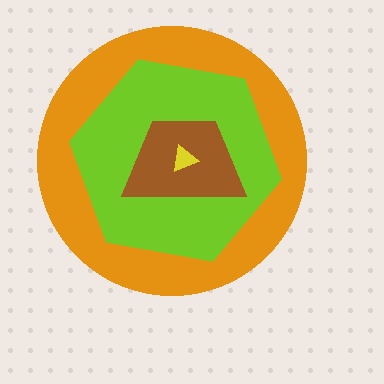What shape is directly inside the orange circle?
The lime hexagon.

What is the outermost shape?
The orange circle.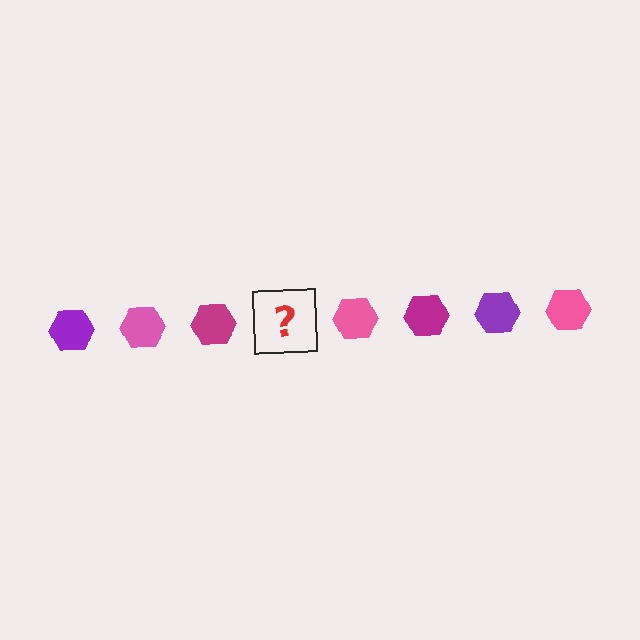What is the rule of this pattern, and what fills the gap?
The rule is that the pattern cycles through purple, pink, magenta hexagons. The gap should be filled with a purple hexagon.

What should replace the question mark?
The question mark should be replaced with a purple hexagon.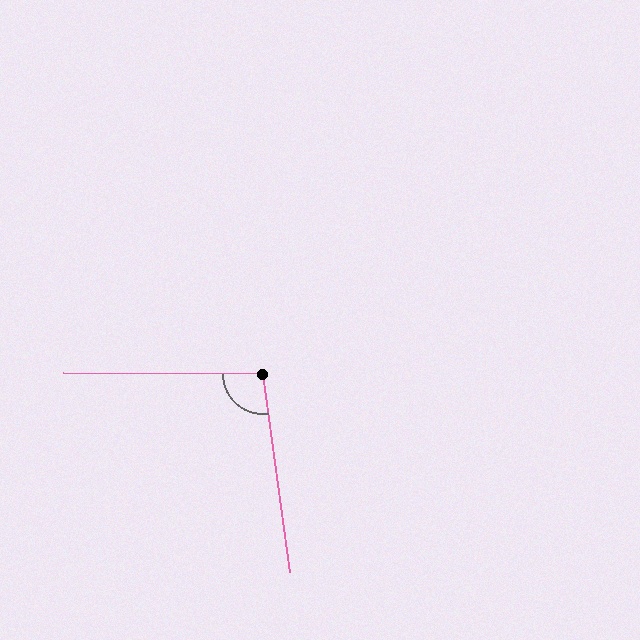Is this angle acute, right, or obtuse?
It is obtuse.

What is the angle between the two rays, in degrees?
Approximately 98 degrees.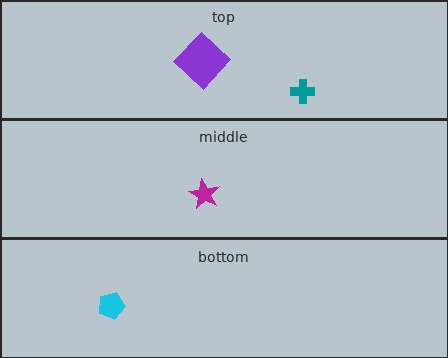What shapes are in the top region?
The teal cross, the purple diamond.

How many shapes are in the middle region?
1.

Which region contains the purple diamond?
The top region.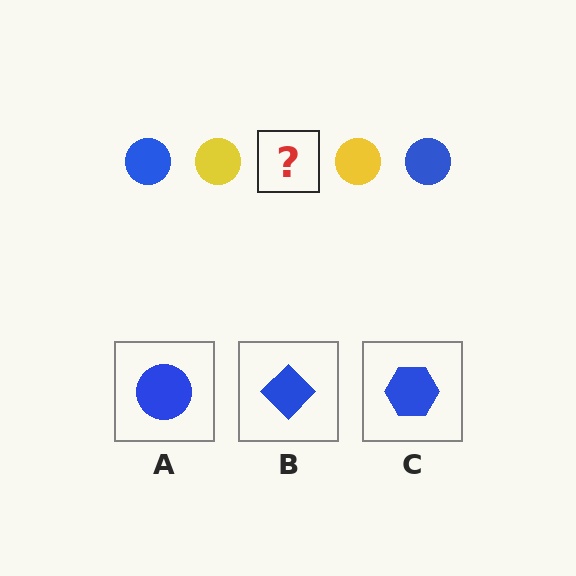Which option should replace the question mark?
Option A.